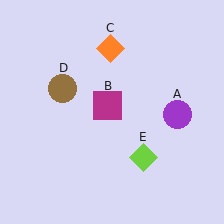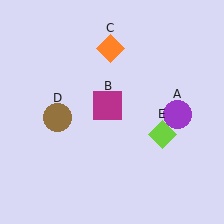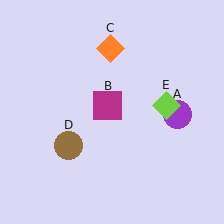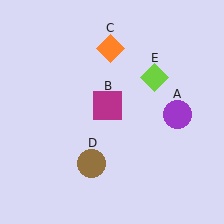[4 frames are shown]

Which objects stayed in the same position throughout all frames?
Purple circle (object A) and magenta square (object B) and orange diamond (object C) remained stationary.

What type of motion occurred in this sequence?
The brown circle (object D), lime diamond (object E) rotated counterclockwise around the center of the scene.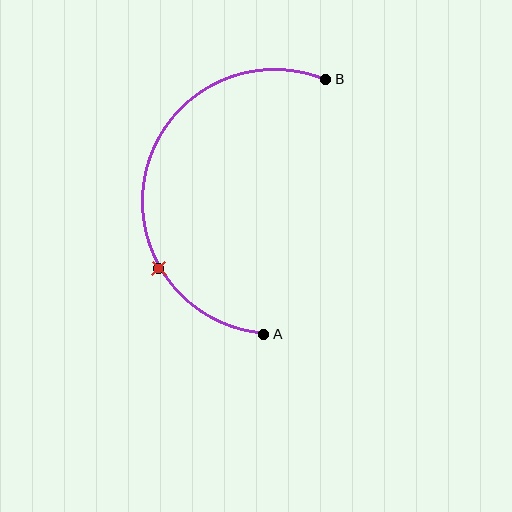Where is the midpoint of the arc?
The arc midpoint is the point on the curve farthest from the straight line joining A and B. It sits to the left of that line.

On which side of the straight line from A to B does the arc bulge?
The arc bulges to the left of the straight line connecting A and B.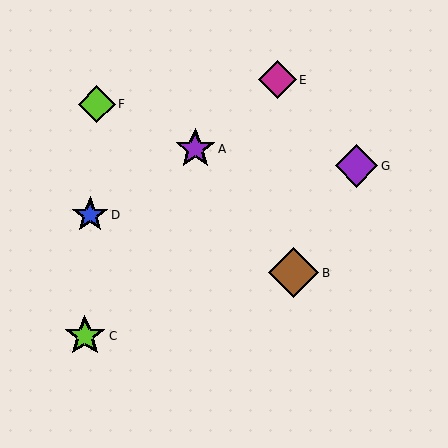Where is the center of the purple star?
The center of the purple star is at (195, 149).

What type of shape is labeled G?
Shape G is a purple diamond.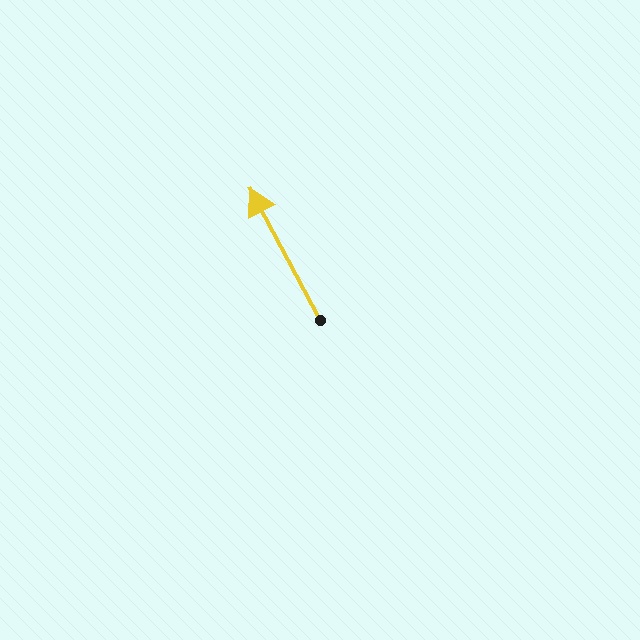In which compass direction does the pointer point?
Northwest.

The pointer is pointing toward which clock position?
Roughly 11 o'clock.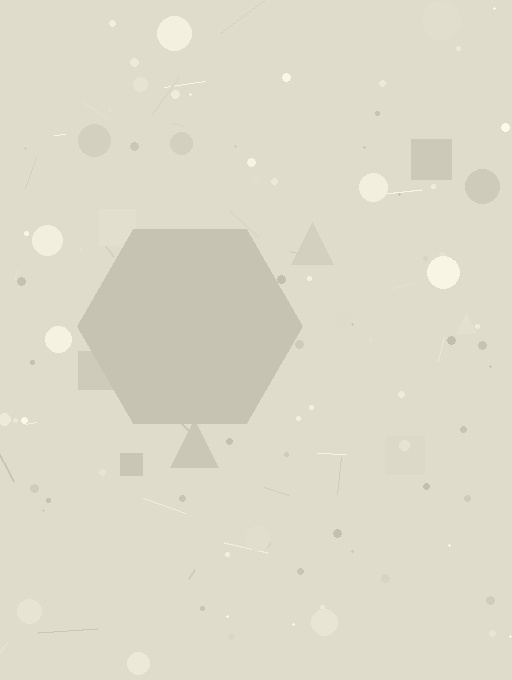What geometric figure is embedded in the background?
A hexagon is embedded in the background.